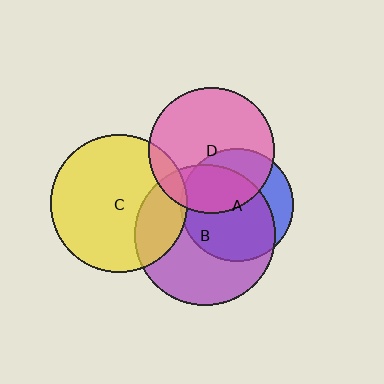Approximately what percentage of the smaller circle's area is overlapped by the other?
Approximately 70%.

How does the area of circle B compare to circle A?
Approximately 1.5 times.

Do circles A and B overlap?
Yes.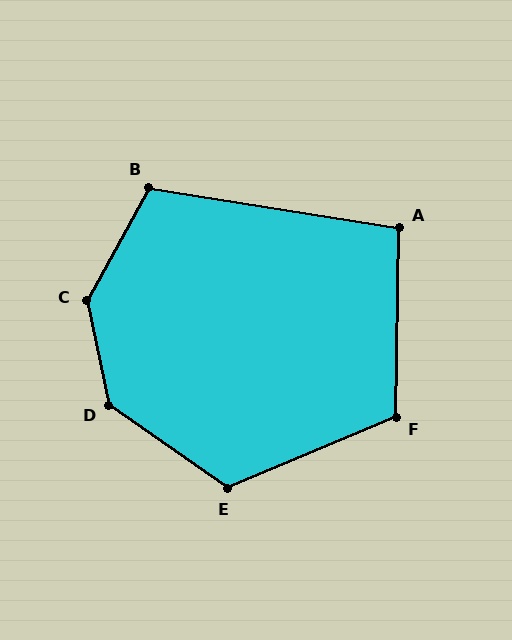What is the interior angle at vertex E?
Approximately 122 degrees (obtuse).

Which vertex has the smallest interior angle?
A, at approximately 98 degrees.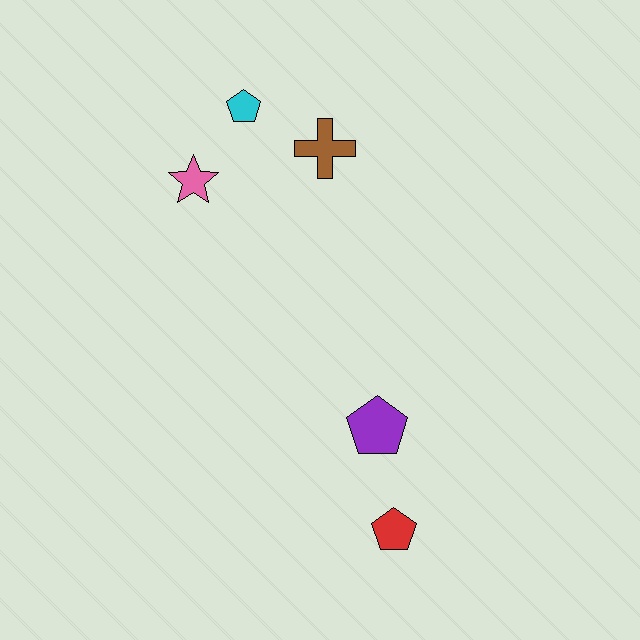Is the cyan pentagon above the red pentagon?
Yes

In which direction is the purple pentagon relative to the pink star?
The purple pentagon is below the pink star.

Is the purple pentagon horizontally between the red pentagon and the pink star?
Yes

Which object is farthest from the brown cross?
The red pentagon is farthest from the brown cross.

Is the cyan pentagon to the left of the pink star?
No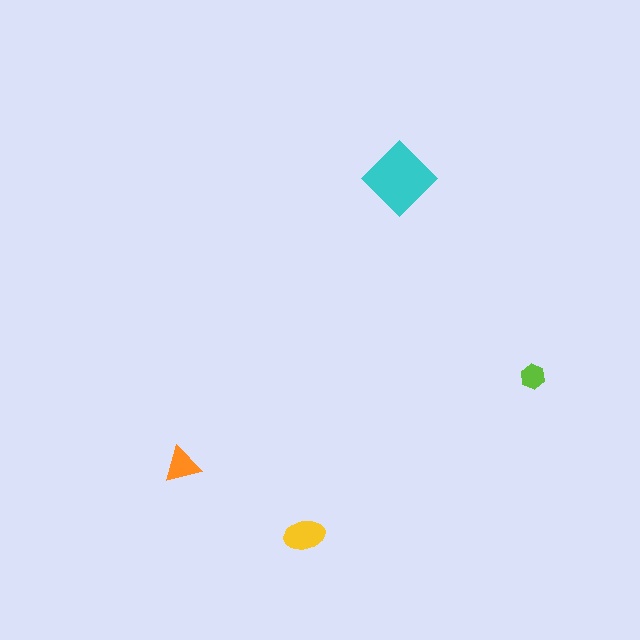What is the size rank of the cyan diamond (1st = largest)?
1st.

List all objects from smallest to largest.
The lime hexagon, the orange triangle, the yellow ellipse, the cyan diamond.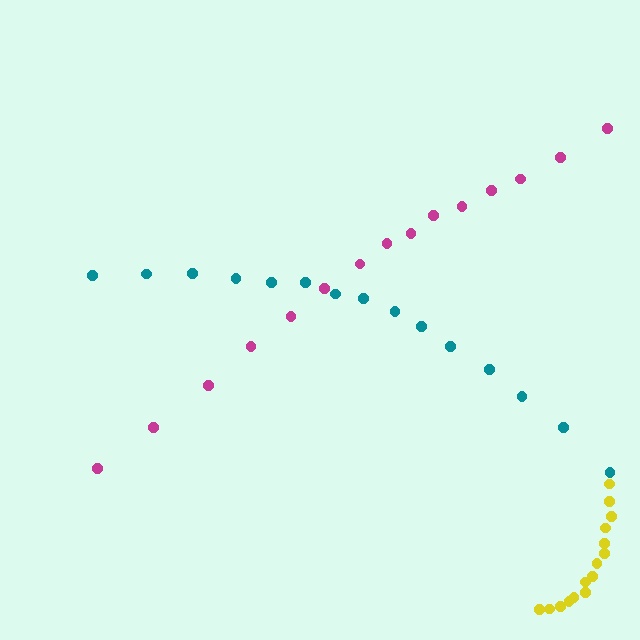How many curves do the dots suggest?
There are 3 distinct paths.